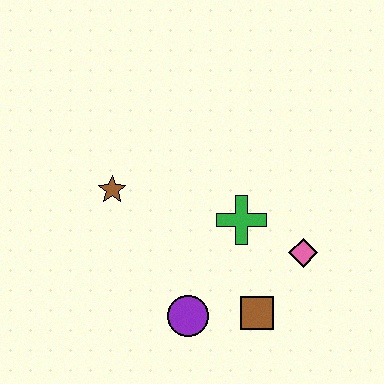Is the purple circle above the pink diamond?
No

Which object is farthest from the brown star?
The pink diamond is farthest from the brown star.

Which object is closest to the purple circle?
The brown square is closest to the purple circle.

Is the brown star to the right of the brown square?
No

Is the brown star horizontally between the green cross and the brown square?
No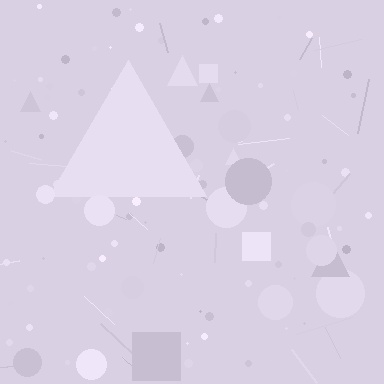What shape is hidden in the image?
A triangle is hidden in the image.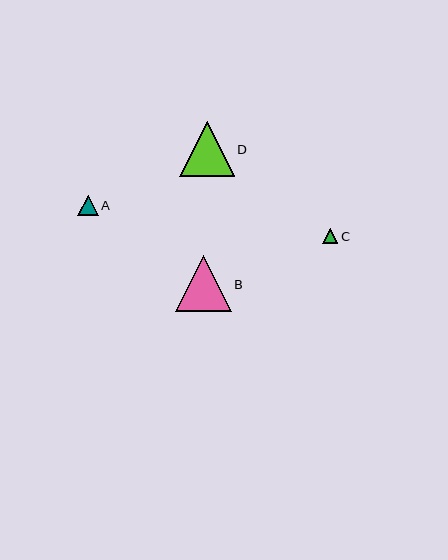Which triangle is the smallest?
Triangle C is the smallest with a size of approximately 15 pixels.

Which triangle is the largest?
Triangle B is the largest with a size of approximately 56 pixels.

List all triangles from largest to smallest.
From largest to smallest: B, D, A, C.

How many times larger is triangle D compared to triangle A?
Triangle D is approximately 2.7 times the size of triangle A.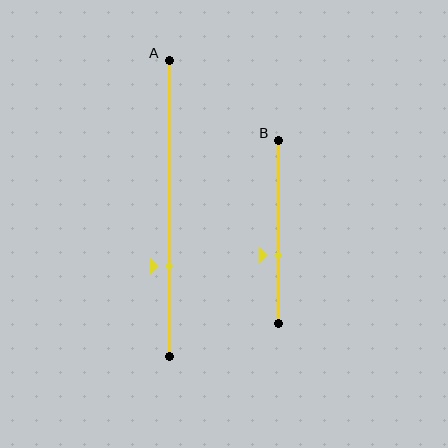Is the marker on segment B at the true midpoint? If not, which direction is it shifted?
No, the marker on segment B is shifted downward by about 13% of the segment length.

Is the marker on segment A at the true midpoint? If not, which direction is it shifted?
No, the marker on segment A is shifted downward by about 20% of the segment length.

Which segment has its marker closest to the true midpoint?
Segment B has its marker closest to the true midpoint.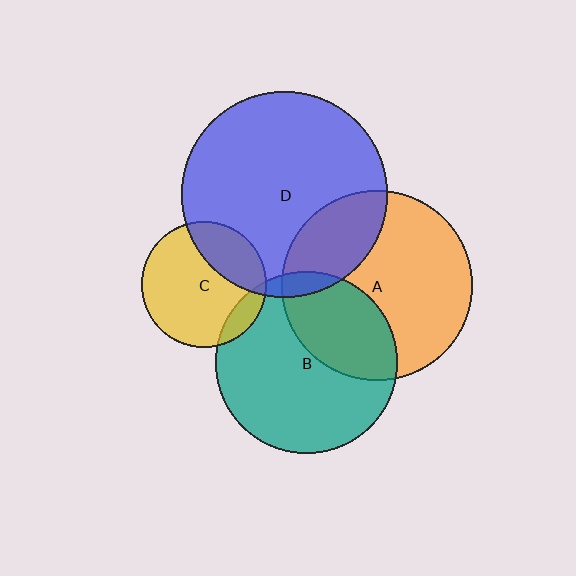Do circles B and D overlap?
Yes.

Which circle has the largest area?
Circle D (blue).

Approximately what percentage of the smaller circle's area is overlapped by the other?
Approximately 5%.